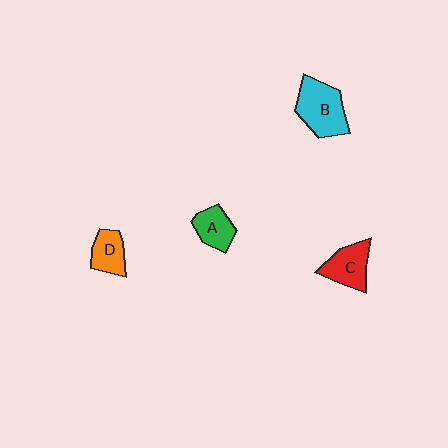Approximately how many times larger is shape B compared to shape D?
Approximately 1.7 times.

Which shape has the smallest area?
Shape D (orange).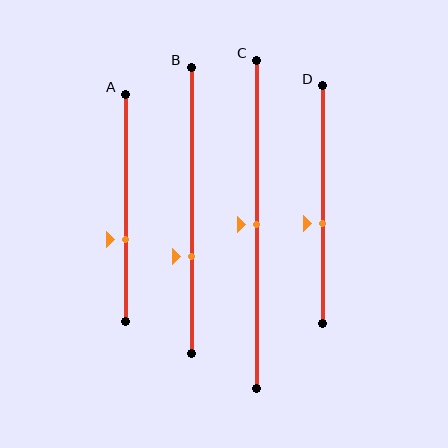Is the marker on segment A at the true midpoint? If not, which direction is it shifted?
No, the marker on segment A is shifted downward by about 14% of the segment length.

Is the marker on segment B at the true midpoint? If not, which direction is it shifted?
No, the marker on segment B is shifted downward by about 16% of the segment length.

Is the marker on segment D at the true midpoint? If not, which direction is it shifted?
No, the marker on segment D is shifted downward by about 8% of the segment length.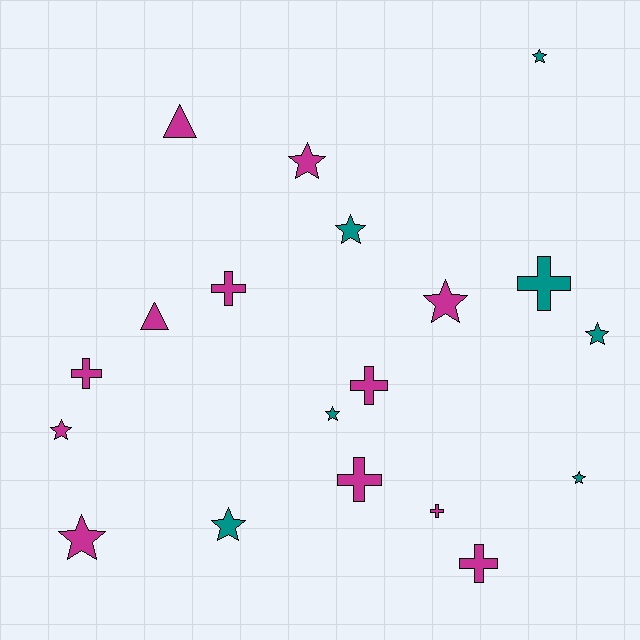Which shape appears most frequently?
Star, with 10 objects.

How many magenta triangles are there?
There are 2 magenta triangles.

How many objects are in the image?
There are 19 objects.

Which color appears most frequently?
Magenta, with 12 objects.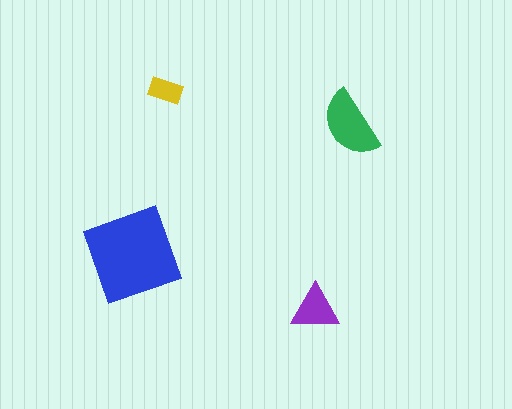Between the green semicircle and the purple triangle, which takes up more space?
The green semicircle.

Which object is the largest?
The blue square.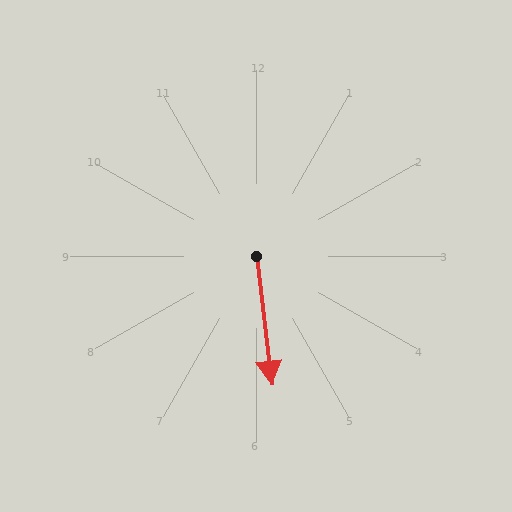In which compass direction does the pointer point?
South.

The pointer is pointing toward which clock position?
Roughly 6 o'clock.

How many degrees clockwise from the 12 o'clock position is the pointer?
Approximately 173 degrees.